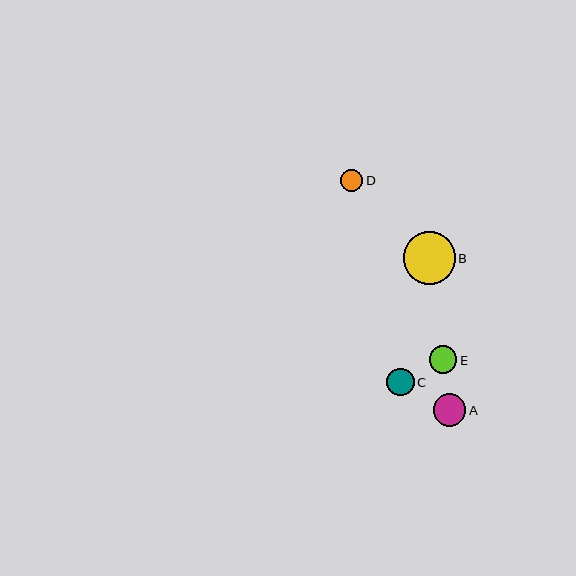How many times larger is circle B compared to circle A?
Circle B is approximately 1.6 times the size of circle A.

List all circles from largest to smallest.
From largest to smallest: B, A, C, E, D.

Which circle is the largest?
Circle B is the largest with a size of approximately 52 pixels.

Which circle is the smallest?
Circle D is the smallest with a size of approximately 22 pixels.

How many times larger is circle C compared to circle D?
Circle C is approximately 1.3 times the size of circle D.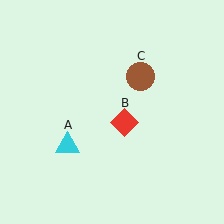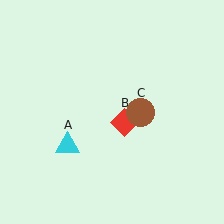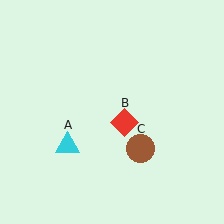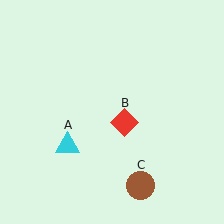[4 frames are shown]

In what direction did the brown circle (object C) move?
The brown circle (object C) moved down.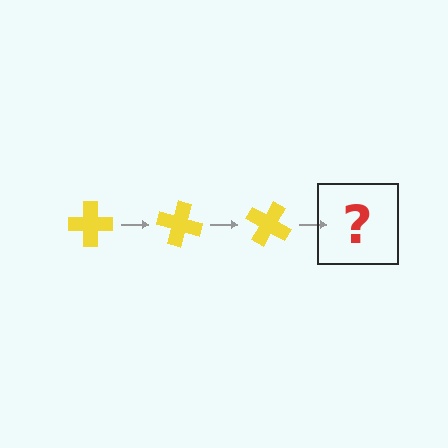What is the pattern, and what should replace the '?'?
The pattern is that the cross rotates 15 degrees each step. The '?' should be a yellow cross rotated 45 degrees.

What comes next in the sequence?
The next element should be a yellow cross rotated 45 degrees.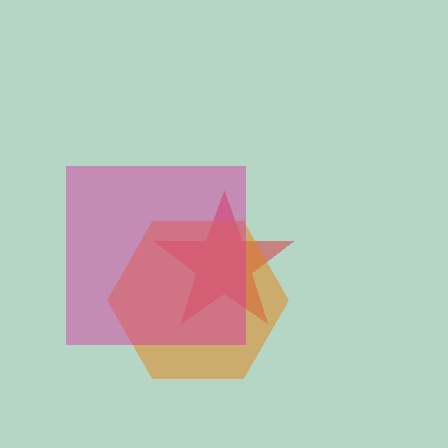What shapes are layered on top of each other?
The layered shapes are: a red star, an orange hexagon, a magenta square.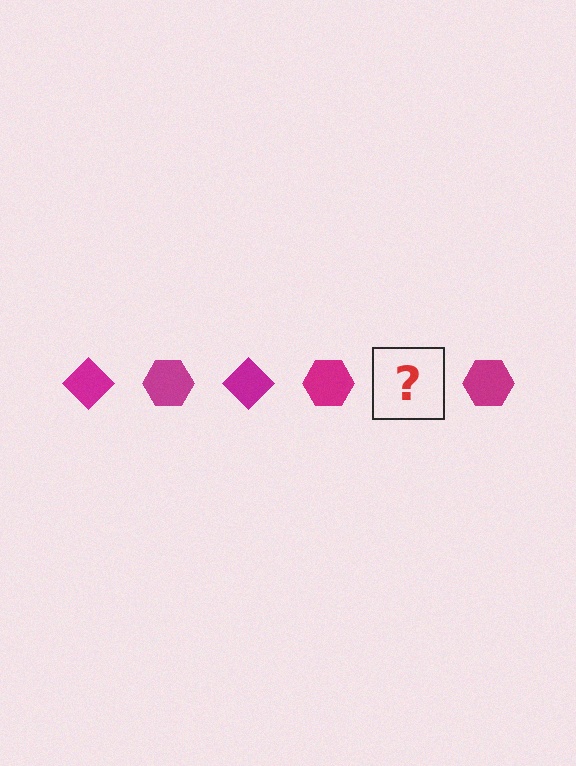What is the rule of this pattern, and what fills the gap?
The rule is that the pattern cycles through diamond, hexagon shapes in magenta. The gap should be filled with a magenta diamond.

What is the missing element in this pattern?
The missing element is a magenta diamond.